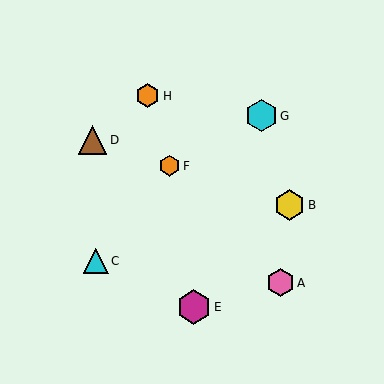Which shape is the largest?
The magenta hexagon (labeled E) is the largest.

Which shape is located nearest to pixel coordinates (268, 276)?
The pink hexagon (labeled A) at (280, 283) is nearest to that location.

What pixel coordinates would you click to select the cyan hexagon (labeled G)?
Click at (261, 116) to select the cyan hexagon G.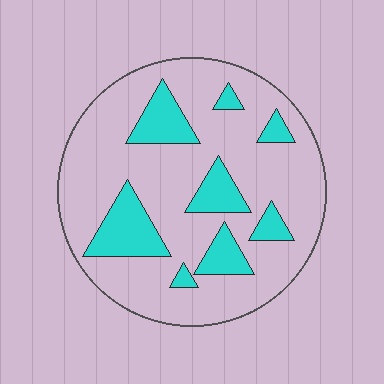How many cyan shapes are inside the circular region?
8.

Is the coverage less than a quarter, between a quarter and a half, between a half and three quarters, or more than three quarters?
Less than a quarter.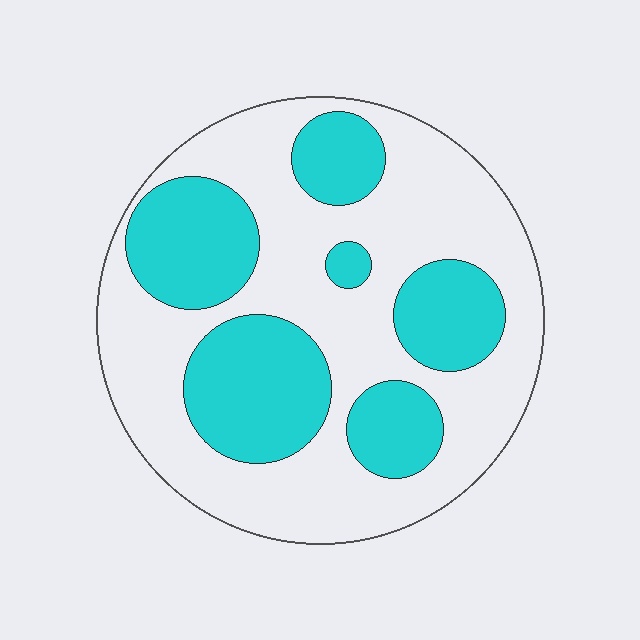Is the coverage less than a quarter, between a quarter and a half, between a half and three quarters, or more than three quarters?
Between a quarter and a half.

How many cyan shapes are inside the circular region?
6.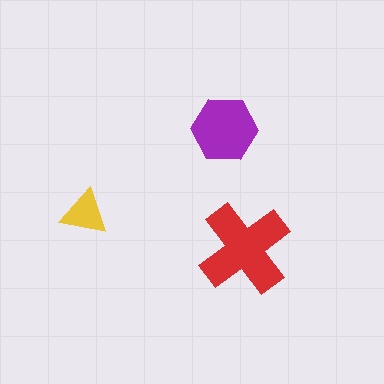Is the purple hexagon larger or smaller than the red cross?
Smaller.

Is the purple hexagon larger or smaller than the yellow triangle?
Larger.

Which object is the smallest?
The yellow triangle.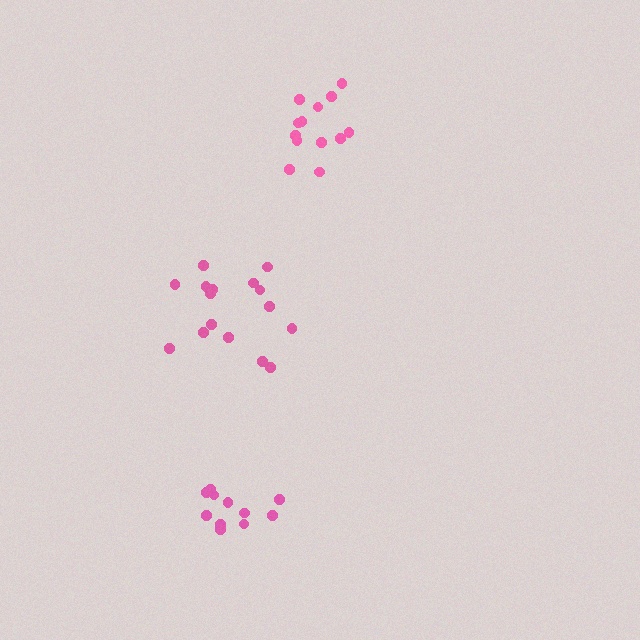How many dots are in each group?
Group 1: 16 dots, Group 2: 13 dots, Group 3: 11 dots (40 total).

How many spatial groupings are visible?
There are 3 spatial groupings.